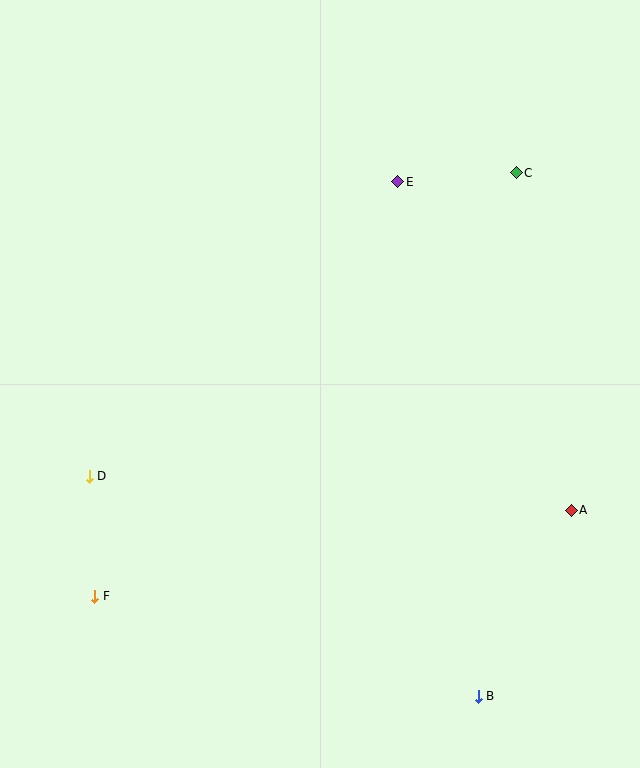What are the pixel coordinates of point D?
Point D is at (89, 476).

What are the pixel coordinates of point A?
Point A is at (571, 510).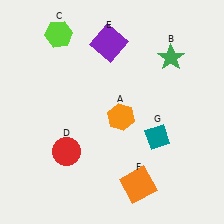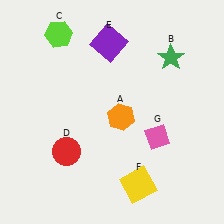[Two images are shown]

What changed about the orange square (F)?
In Image 1, F is orange. In Image 2, it changed to yellow.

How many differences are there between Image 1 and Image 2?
There are 2 differences between the two images.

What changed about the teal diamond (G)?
In Image 1, G is teal. In Image 2, it changed to pink.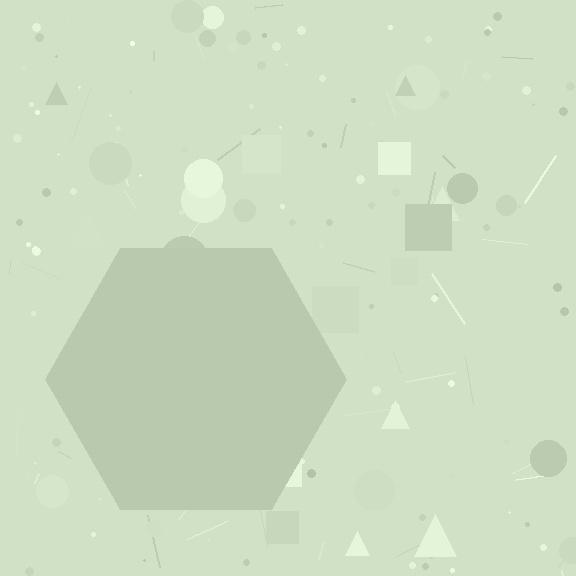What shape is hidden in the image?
A hexagon is hidden in the image.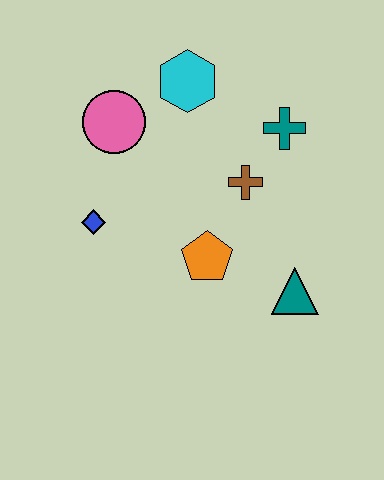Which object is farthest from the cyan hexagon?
The teal triangle is farthest from the cyan hexagon.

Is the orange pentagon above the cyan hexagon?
No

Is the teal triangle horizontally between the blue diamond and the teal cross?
No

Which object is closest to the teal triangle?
The orange pentagon is closest to the teal triangle.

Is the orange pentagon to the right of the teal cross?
No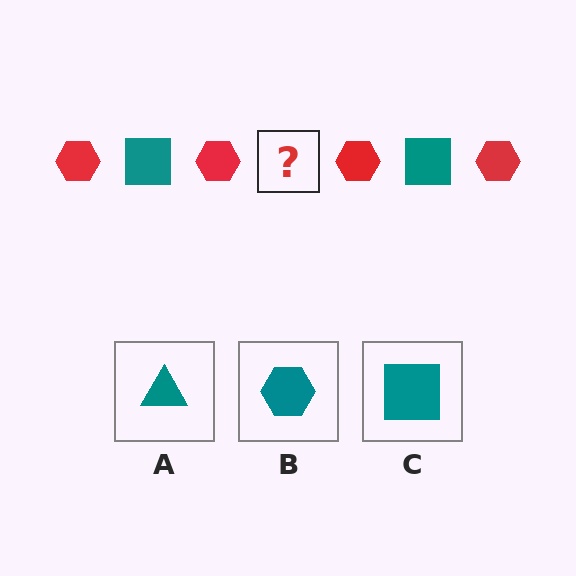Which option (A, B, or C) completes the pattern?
C.